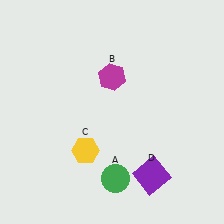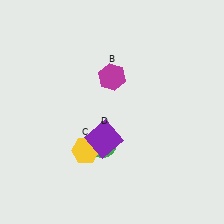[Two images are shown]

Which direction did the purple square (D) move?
The purple square (D) moved left.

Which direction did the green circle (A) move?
The green circle (A) moved up.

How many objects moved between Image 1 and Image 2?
2 objects moved between the two images.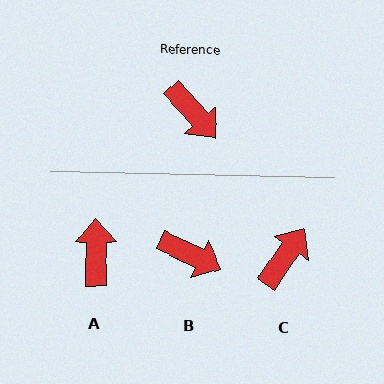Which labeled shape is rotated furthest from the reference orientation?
A, about 139 degrees away.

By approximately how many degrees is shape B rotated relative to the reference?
Approximately 23 degrees counter-clockwise.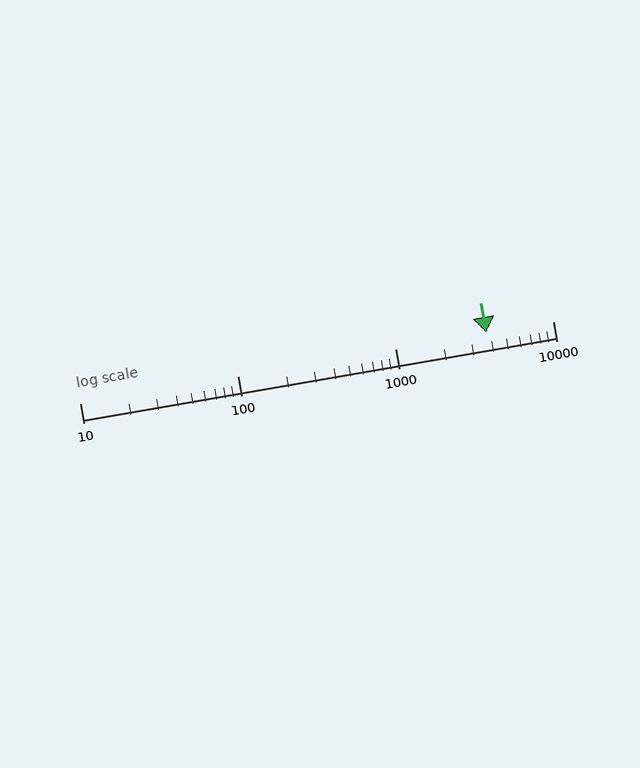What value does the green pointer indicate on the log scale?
The pointer indicates approximately 3800.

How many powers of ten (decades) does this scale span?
The scale spans 3 decades, from 10 to 10000.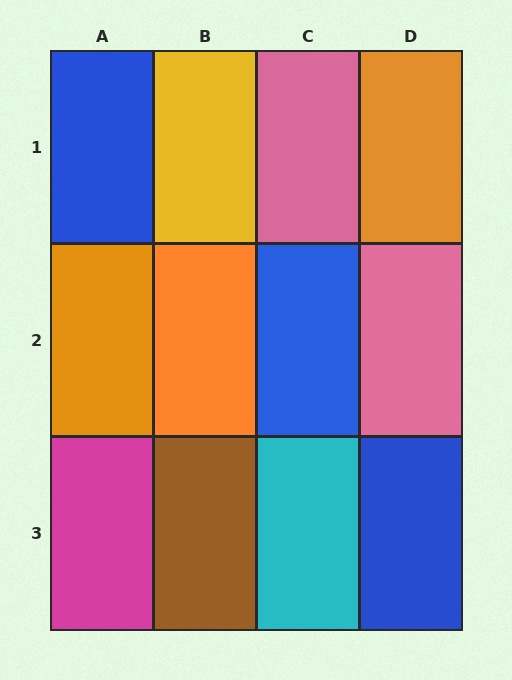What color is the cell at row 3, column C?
Cyan.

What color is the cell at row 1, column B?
Yellow.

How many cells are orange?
3 cells are orange.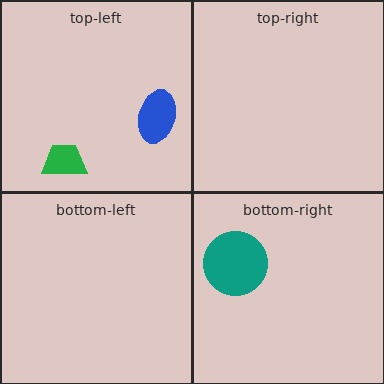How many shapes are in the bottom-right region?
1.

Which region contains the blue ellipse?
The top-left region.